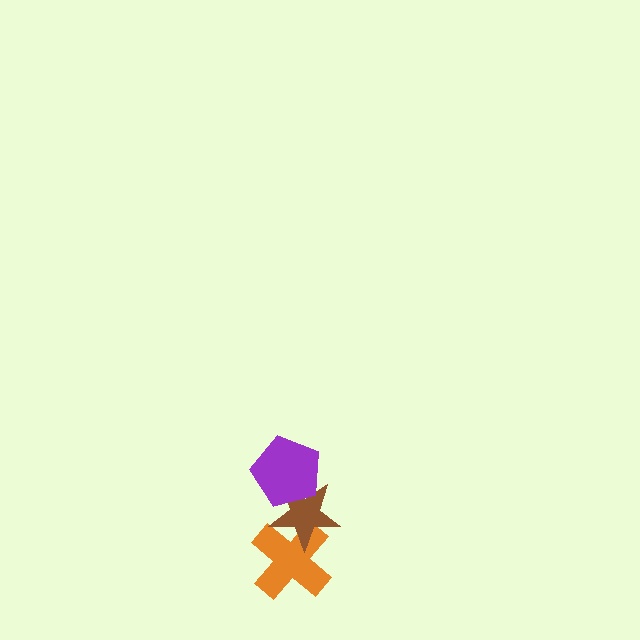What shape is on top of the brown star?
The purple pentagon is on top of the brown star.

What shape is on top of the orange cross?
The brown star is on top of the orange cross.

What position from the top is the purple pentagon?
The purple pentagon is 1st from the top.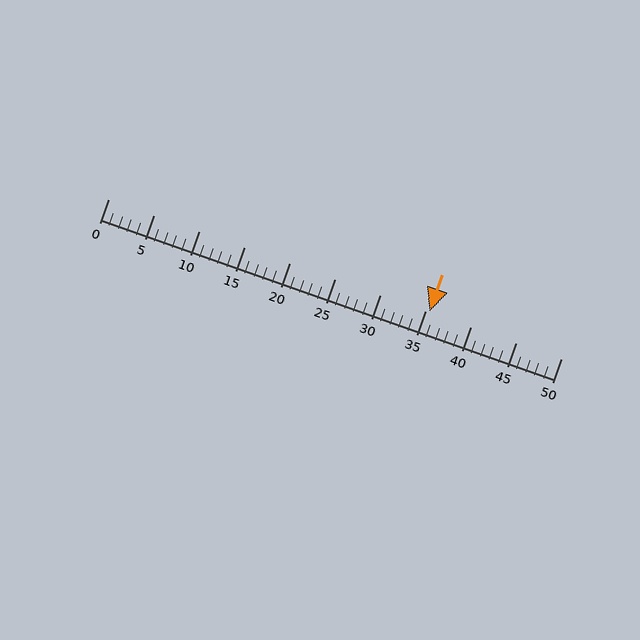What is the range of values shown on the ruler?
The ruler shows values from 0 to 50.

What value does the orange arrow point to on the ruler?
The orange arrow points to approximately 36.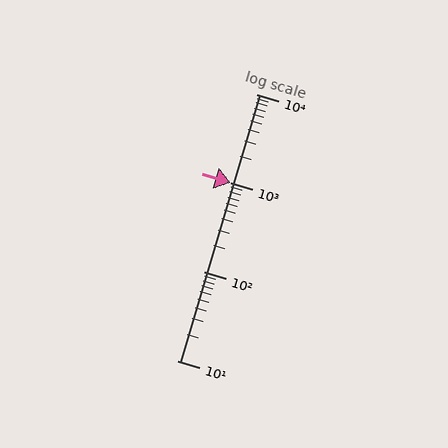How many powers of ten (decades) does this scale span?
The scale spans 3 decades, from 10 to 10000.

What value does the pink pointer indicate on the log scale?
The pointer indicates approximately 1000.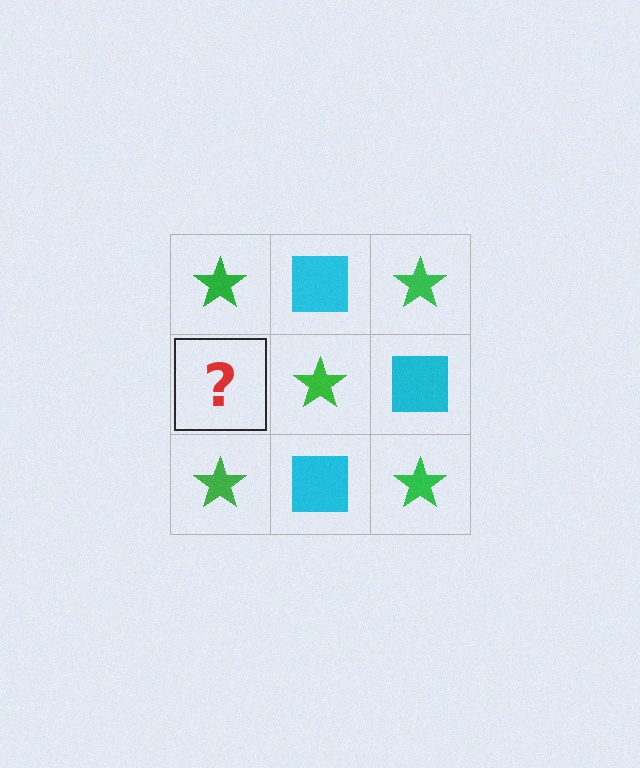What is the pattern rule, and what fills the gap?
The rule is that it alternates green star and cyan square in a checkerboard pattern. The gap should be filled with a cyan square.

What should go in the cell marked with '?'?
The missing cell should contain a cyan square.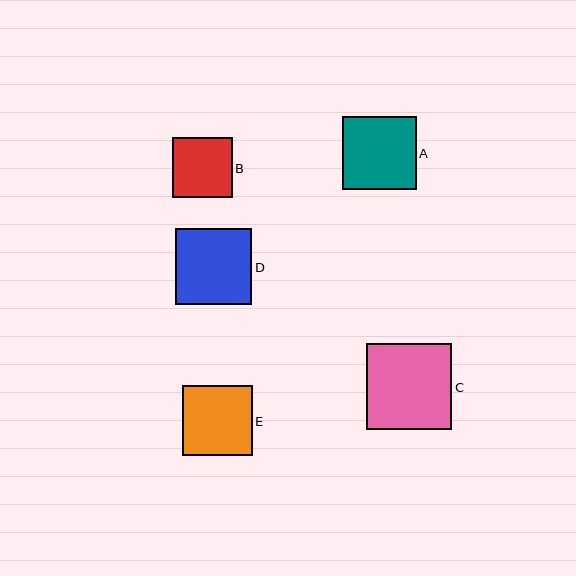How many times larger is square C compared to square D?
Square C is approximately 1.1 times the size of square D.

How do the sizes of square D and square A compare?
Square D and square A are approximately the same size.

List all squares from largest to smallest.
From largest to smallest: C, D, A, E, B.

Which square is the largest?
Square C is the largest with a size of approximately 86 pixels.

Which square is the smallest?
Square B is the smallest with a size of approximately 60 pixels.